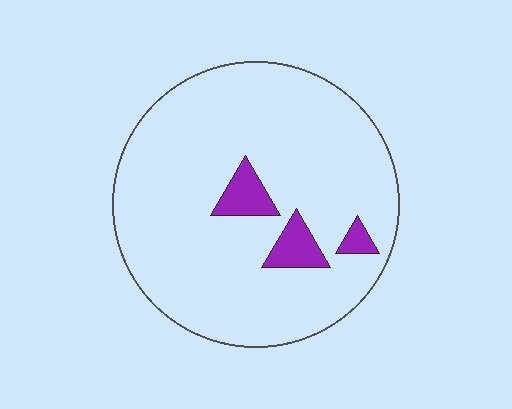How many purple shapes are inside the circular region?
3.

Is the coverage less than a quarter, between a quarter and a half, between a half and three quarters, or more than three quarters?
Less than a quarter.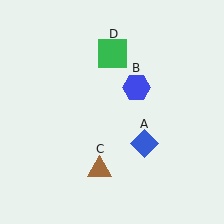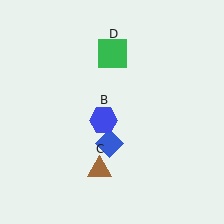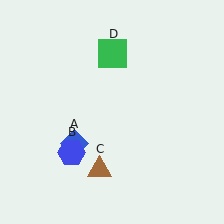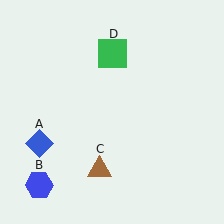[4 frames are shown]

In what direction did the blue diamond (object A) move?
The blue diamond (object A) moved left.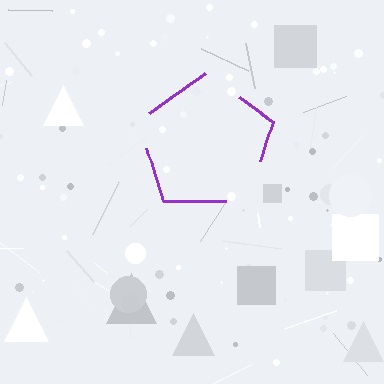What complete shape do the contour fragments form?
The contour fragments form a pentagon.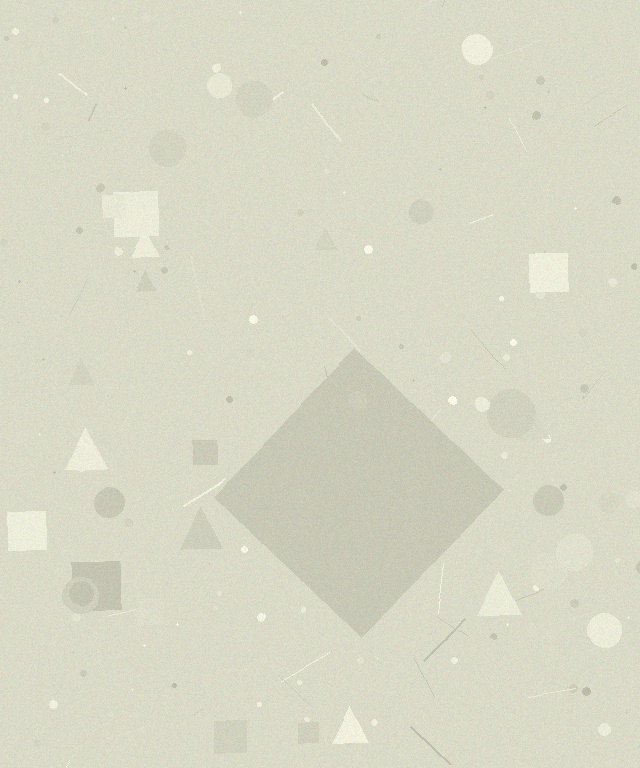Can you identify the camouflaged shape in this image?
The camouflaged shape is a diamond.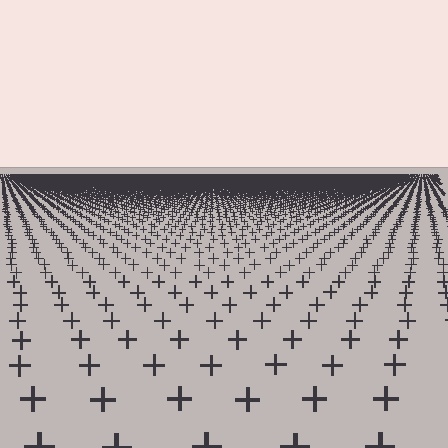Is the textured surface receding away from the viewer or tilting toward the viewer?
The surface is receding away from the viewer. Texture elements get smaller and denser toward the top.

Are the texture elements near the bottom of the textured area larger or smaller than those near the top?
Larger. Near the bottom, elements are closer to the viewer and appear at a bigger on-screen size.